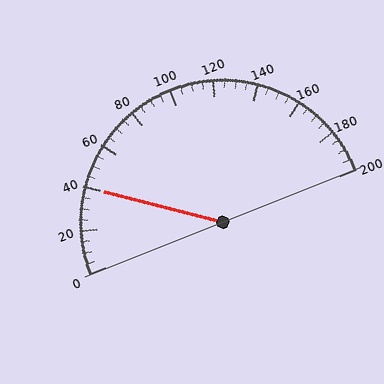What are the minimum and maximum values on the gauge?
The gauge ranges from 0 to 200.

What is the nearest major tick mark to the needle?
The nearest major tick mark is 40.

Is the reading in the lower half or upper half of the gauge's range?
The reading is in the lower half of the range (0 to 200).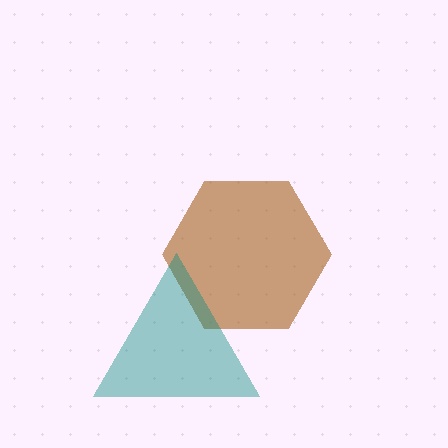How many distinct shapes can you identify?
There are 2 distinct shapes: a brown hexagon, a teal triangle.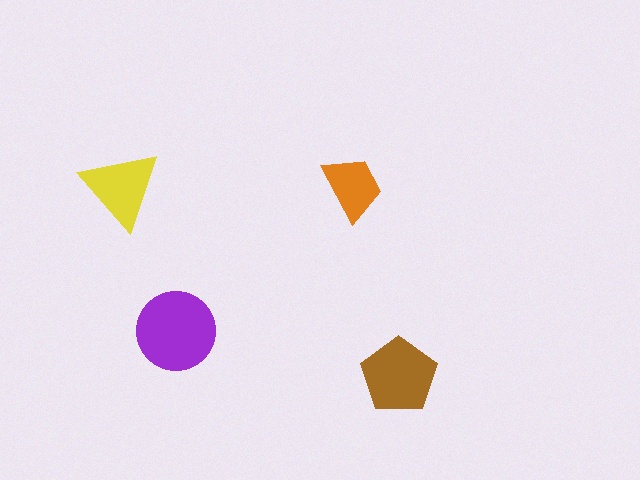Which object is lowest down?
The brown pentagon is bottommost.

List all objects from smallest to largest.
The orange trapezoid, the yellow triangle, the brown pentagon, the purple circle.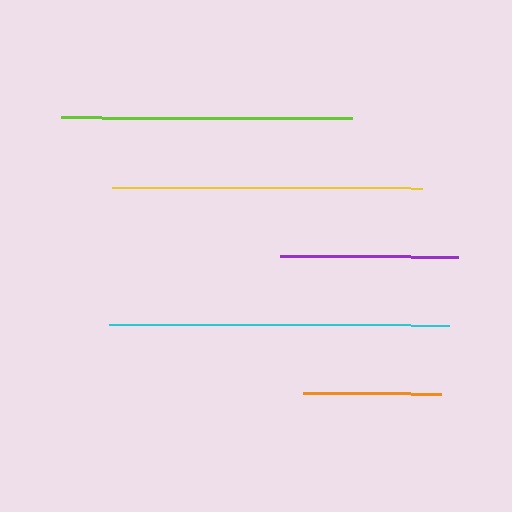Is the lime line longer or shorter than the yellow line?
The yellow line is longer than the lime line.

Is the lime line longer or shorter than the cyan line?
The cyan line is longer than the lime line.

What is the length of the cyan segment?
The cyan segment is approximately 340 pixels long.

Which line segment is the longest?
The cyan line is the longest at approximately 340 pixels.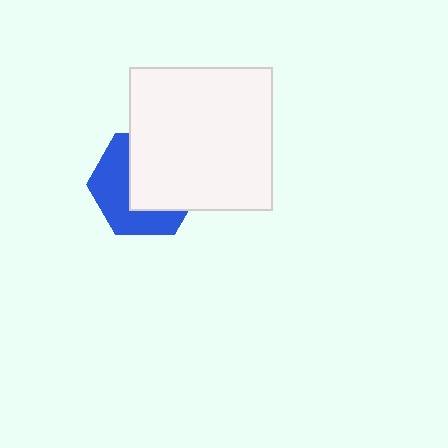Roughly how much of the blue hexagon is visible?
About half of it is visible (roughly 46%).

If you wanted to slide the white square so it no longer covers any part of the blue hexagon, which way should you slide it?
Slide it toward the upper-right — that is the most direct way to separate the two shapes.